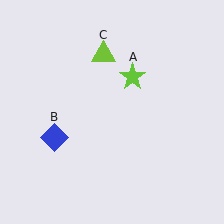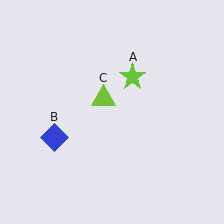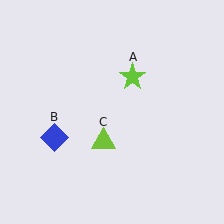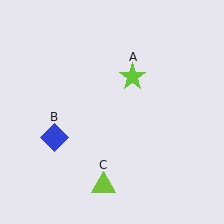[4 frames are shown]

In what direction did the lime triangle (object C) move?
The lime triangle (object C) moved down.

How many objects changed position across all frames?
1 object changed position: lime triangle (object C).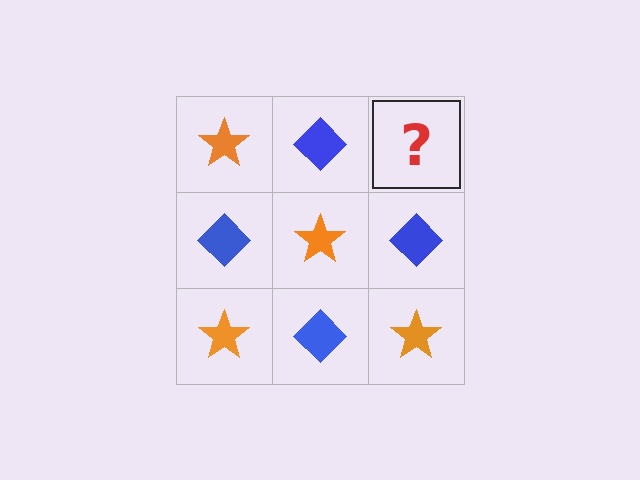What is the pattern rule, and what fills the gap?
The rule is that it alternates orange star and blue diamond in a checkerboard pattern. The gap should be filled with an orange star.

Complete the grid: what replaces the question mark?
The question mark should be replaced with an orange star.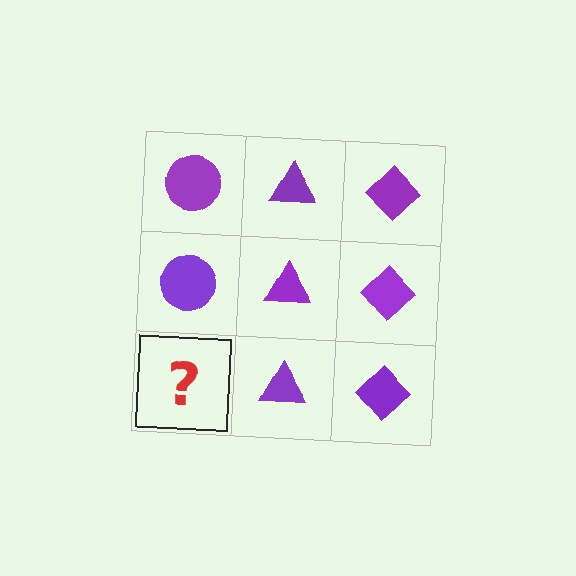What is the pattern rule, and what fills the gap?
The rule is that each column has a consistent shape. The gap should be filled with a purple circle.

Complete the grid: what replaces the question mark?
The question mark should be replaced with a purple circle.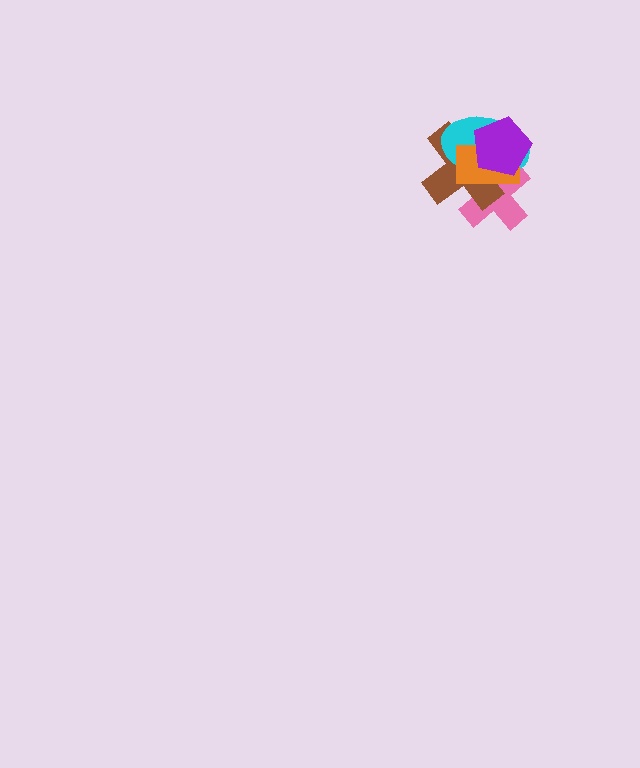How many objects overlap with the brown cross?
4 objects overlap with the brown cross.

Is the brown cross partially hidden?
Yes, it is partially covered by another shape.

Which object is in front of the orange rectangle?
The purple pentagon is in front of the orange rectangle.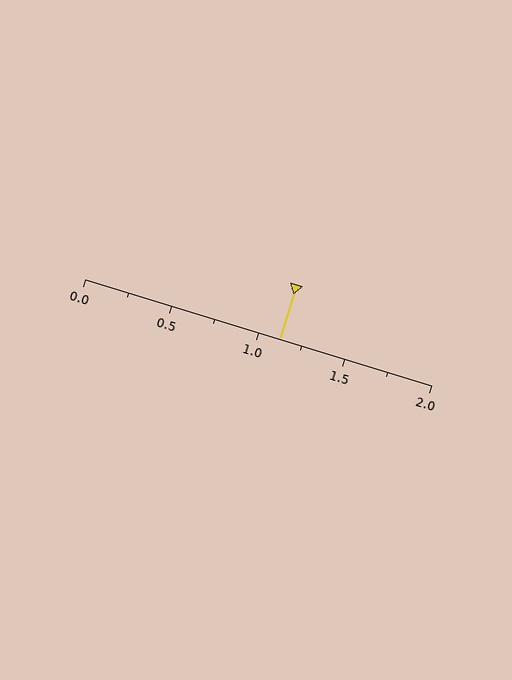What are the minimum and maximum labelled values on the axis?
The axis runs from 0.0 to 2.0.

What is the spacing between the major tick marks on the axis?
The major ticks are spaced 0.5 apart.